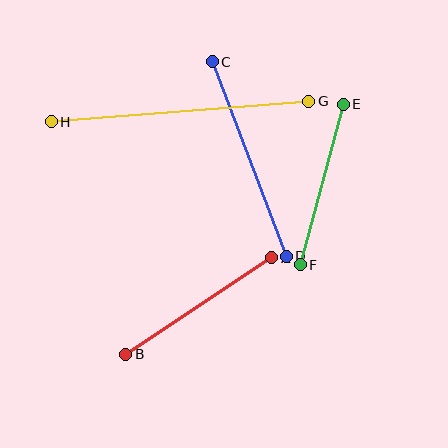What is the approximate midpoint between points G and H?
The midpoint is at approximately (180, 111) pixels.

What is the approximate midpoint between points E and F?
The midpoint is at approximately (322, 185) pixels.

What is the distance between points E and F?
The distance is approximately 166 pixels.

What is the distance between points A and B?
The distance is approximately 175 pixels.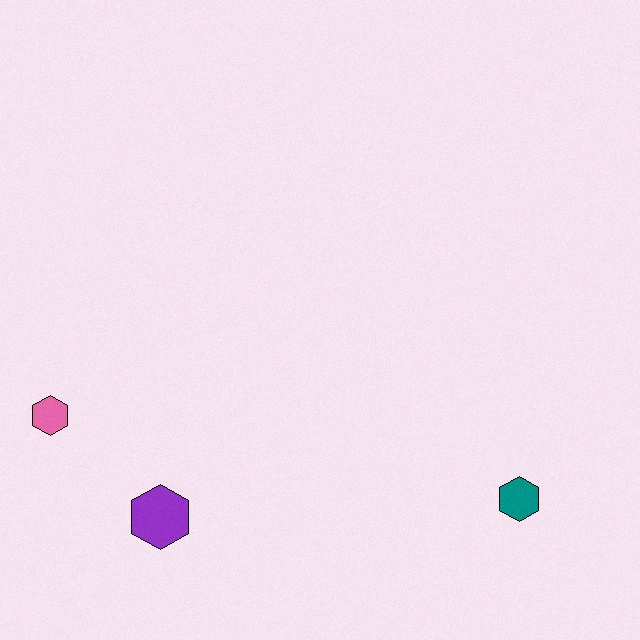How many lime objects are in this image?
There are no lime objects.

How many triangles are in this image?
There are no triangles.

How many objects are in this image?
There are 3 objects.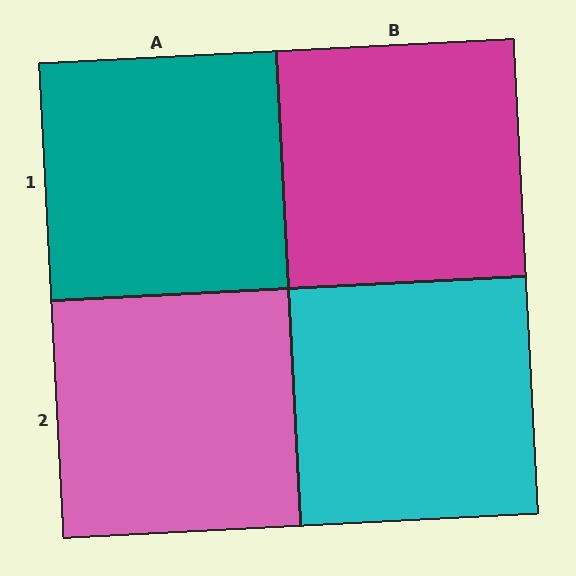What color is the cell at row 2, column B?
Cyan.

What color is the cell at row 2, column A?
Pink.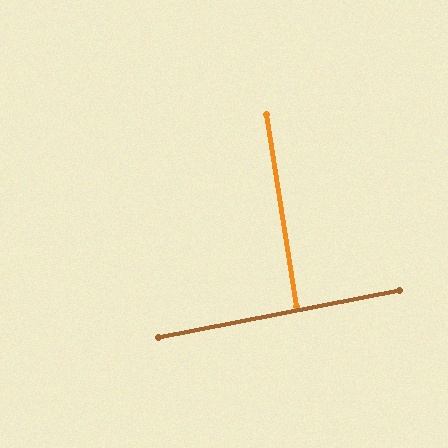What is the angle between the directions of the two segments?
Approximately 88 degrees.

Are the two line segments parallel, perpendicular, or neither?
Perpendicular — they meet at approximately 88°.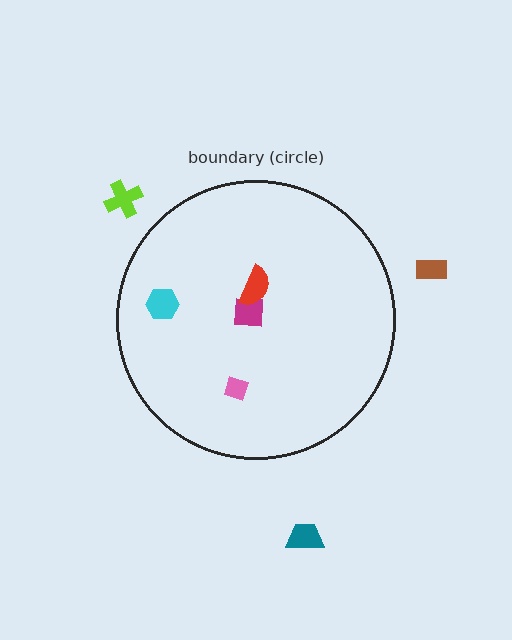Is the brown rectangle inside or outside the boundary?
Outside.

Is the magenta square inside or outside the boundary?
Inside.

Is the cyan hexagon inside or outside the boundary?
Inside.